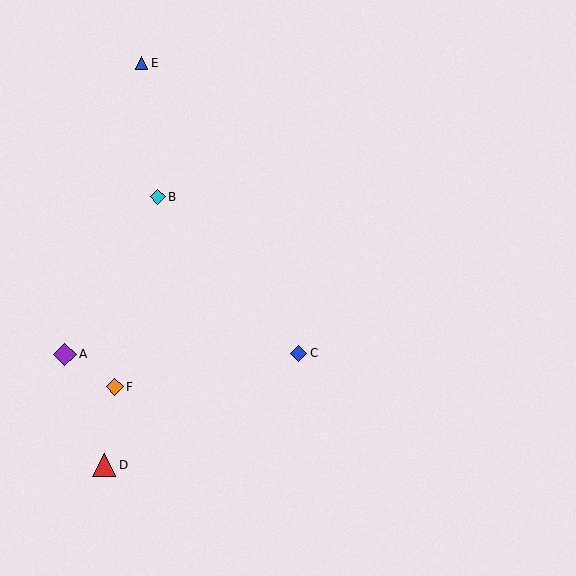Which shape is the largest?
The red triangle (labeled D) is the largest.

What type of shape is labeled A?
Shape A is a purple diamond.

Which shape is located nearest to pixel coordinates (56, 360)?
The purple diamond (labeled A) at (65, 354) is nearest to that location.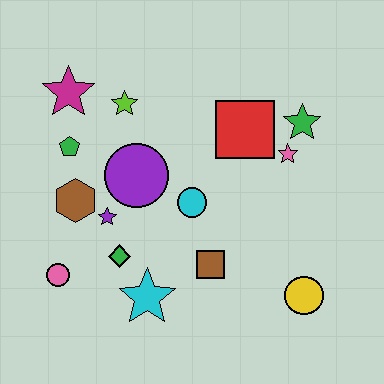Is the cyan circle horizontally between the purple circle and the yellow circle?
Yes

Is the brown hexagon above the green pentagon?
No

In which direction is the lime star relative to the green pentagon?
The lime star is to the right of the green pentagon.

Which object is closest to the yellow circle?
The brown square is closest to the yellow circle.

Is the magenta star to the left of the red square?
Yes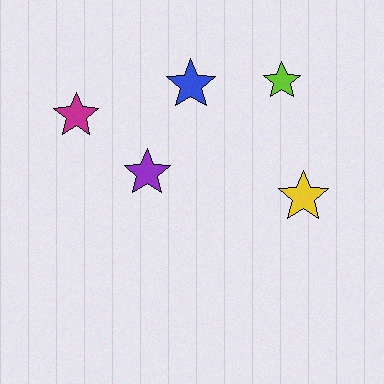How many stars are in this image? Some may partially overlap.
There are 5 stars.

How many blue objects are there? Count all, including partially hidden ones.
There is 1 blue object.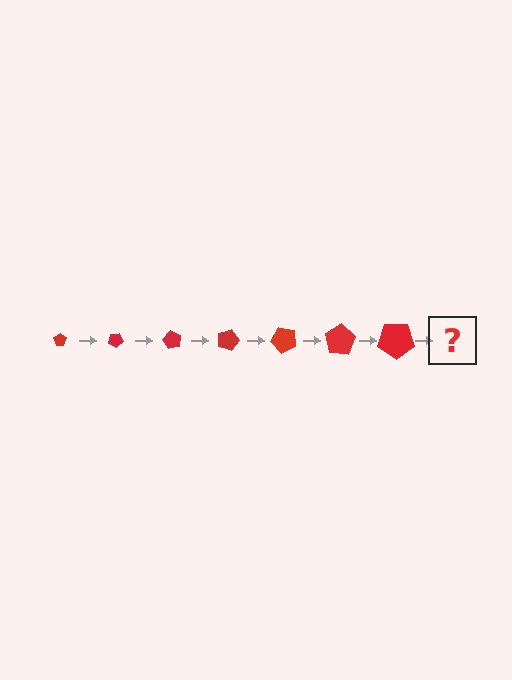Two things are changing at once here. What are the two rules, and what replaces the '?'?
The two rules are that the pentagon grows larger each step and it rotates 30 degrees each step. The '?' should be a pentagon, larger than the previous one and rotated 210 degrees from the start.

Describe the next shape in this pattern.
It should be a pentagon, larger than the previous one and rotated 210 degrees from the start.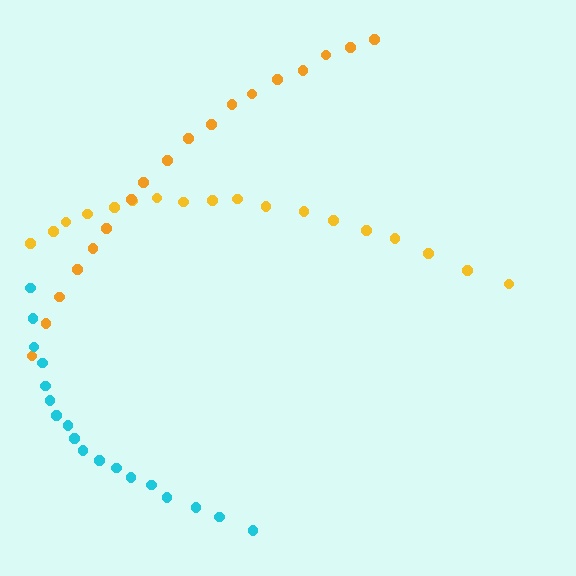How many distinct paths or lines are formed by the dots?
There are 3 distinct paths.